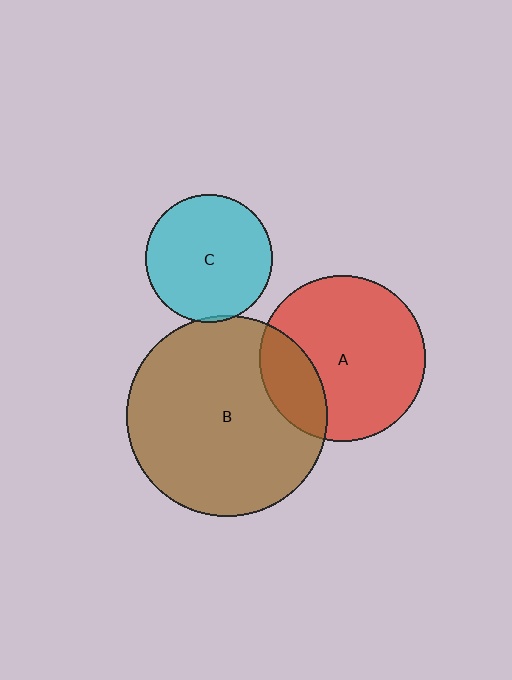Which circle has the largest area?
Circle B (brown).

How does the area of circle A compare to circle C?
Approximately 1.7 times.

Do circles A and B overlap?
Yes.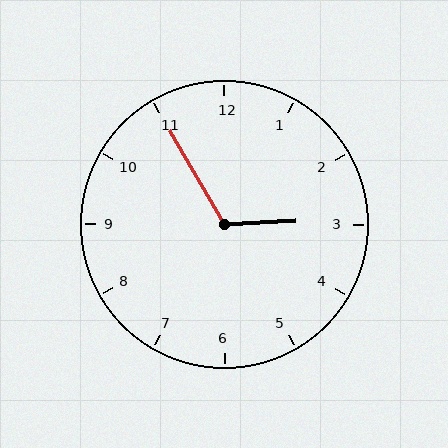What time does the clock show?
2:55.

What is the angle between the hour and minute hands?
Approximately 118 degrees.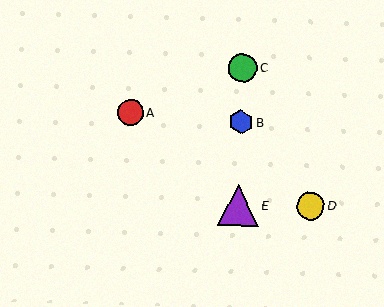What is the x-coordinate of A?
Object A is at x≈131.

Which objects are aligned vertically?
Objects B, C, E are aligned vertically.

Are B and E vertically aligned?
Yes, both are at x≈241.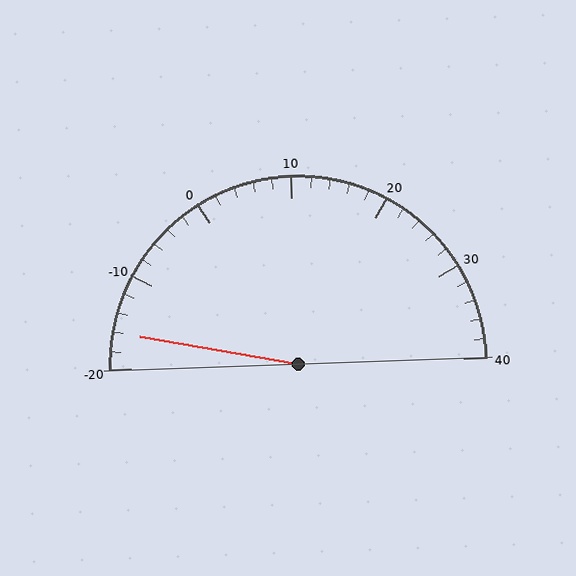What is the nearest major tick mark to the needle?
The nearest major tick mark is -20.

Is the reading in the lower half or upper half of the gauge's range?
The reading is in the lower half of the range (-20 to 40).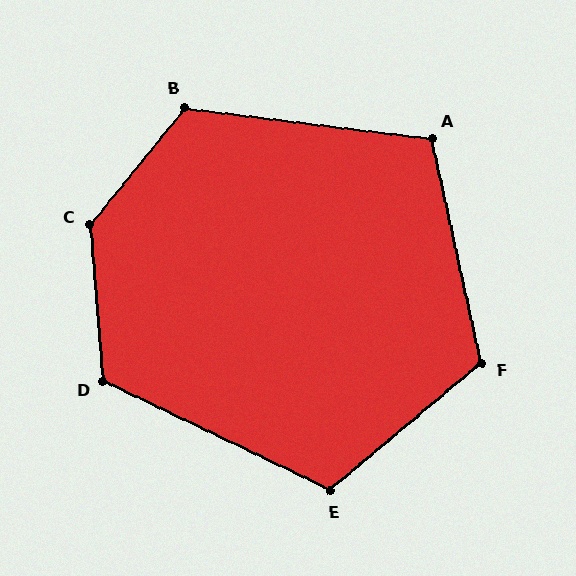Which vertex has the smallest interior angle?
A, at approximately 109 degrees.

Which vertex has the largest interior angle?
C, at approximately 137 degrees.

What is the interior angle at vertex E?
Approximately 114 degrees (obtuse).